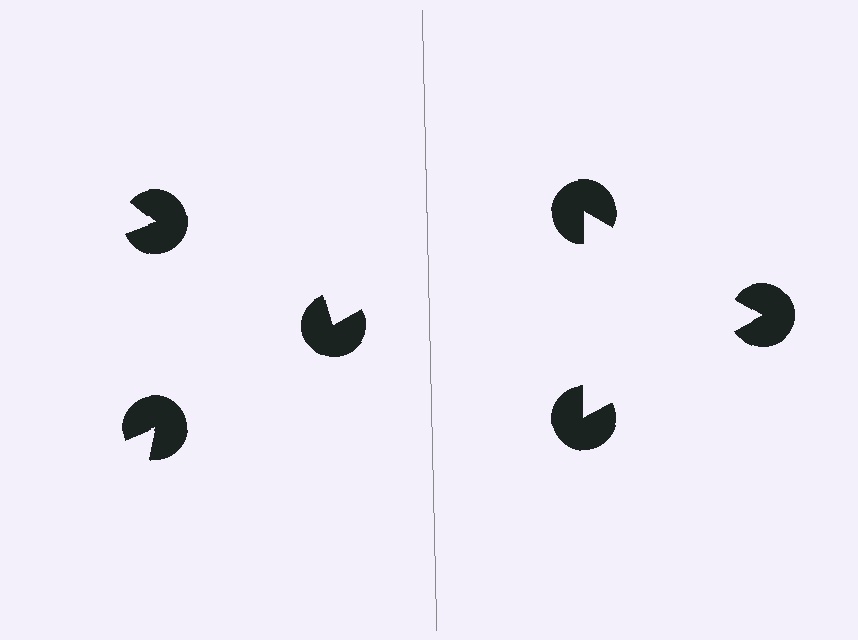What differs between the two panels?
The pac-man discs are positioned identically on both sides; only the wedge orientations differ. On the right they align to a triangle; on the left they are misaligned.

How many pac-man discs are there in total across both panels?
6 — 3 on each side.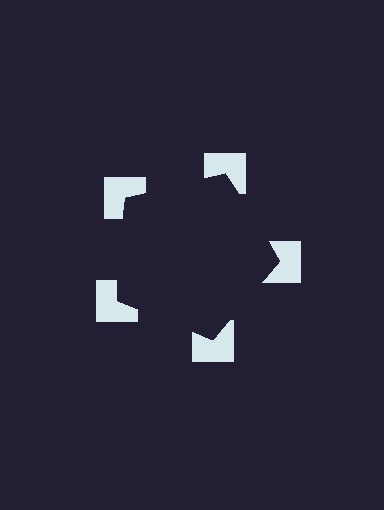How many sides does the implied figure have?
5 sides.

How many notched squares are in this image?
There are 5 — one at each vertex of the illusory pentagon.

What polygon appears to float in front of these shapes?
An illusory pentagon — its edges are inferred from the aligned wedge cuts in the notched squares, not physically drawn.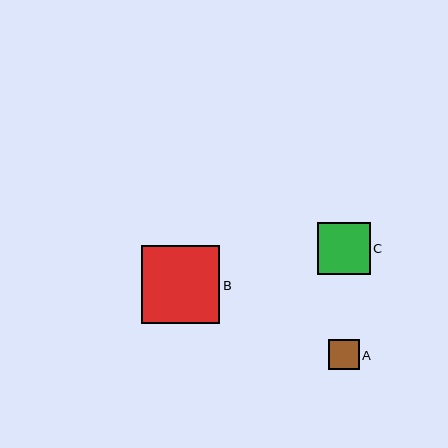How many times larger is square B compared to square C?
Square B is approximately 1.5 times the size of square C.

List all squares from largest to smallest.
From largest to smallest: B, C, A.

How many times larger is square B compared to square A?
Square B is approximately 2.6 times the size of square A.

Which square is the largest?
Square B is the largest with a size of approximately 78 pixels.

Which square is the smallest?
Square A is the smallest with a size of approximately 30 pixels.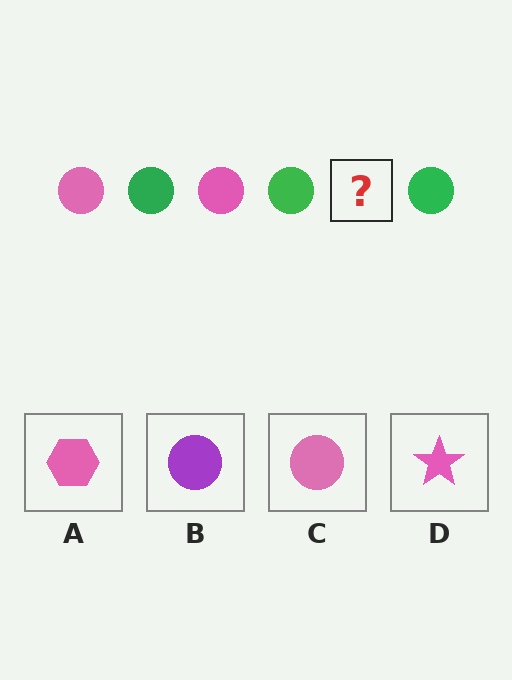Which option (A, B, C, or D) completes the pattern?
C.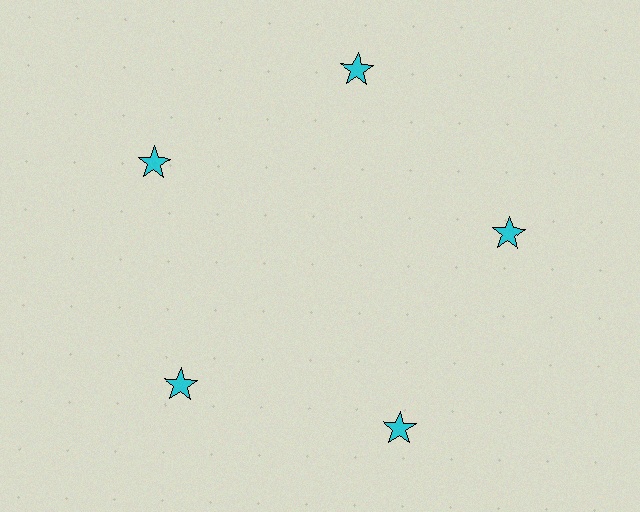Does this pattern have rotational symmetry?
Yes, this pattern has 5-fold rotational symmetry. It looks the same after rotating 72 degrees around the center.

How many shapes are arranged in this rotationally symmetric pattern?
There are 5 shapes, arranged in 5 groups of 1.